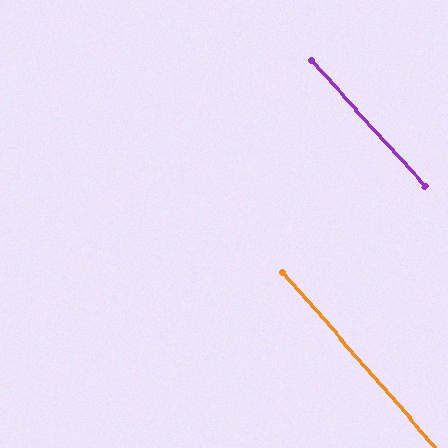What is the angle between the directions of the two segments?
Approximately 1 degree.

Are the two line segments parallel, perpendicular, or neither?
Parallel — their directions differ by only 1.0°.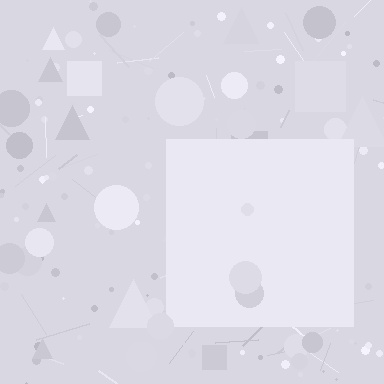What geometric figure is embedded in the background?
A square is embedded in the background.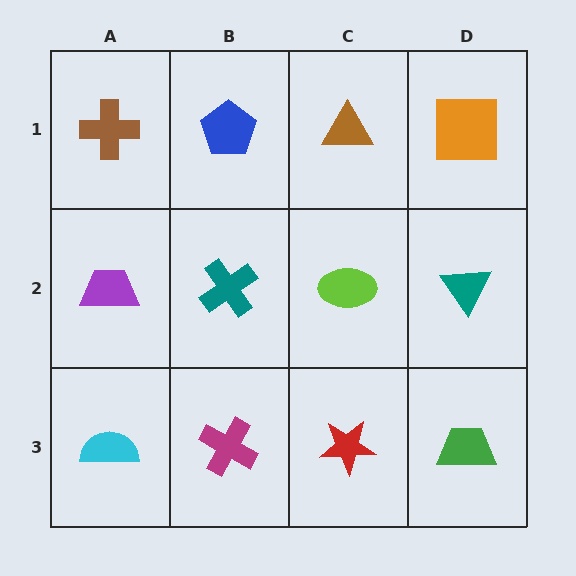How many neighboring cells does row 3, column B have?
3.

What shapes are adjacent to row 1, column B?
A teal cross (row 2, column B), a brown cross (row 1, column A), a brown triangle (row 1, column C).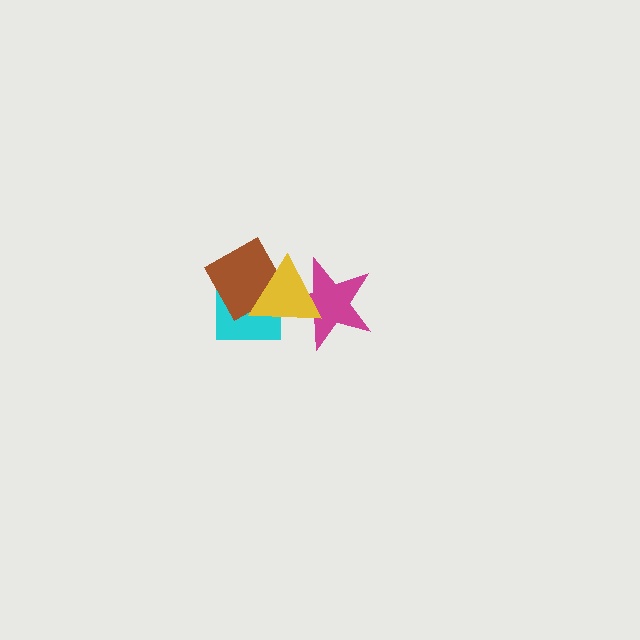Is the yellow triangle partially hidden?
No, no other shape covers it.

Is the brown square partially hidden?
Yes, it is partially covered by another shape.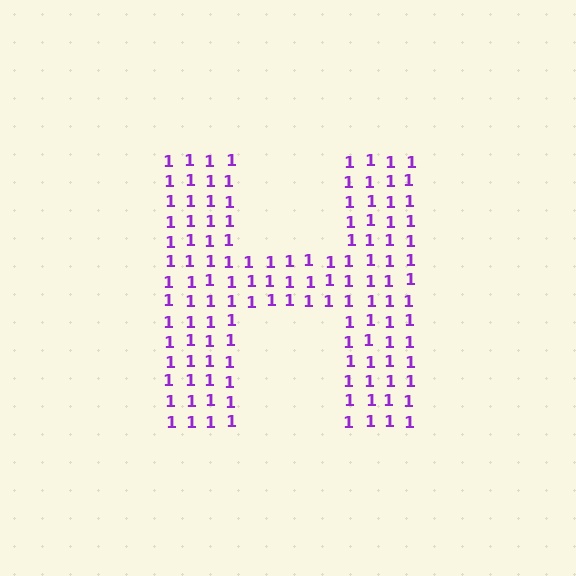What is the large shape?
The large shape is the letter H.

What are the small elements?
The small elements are digit 1's.